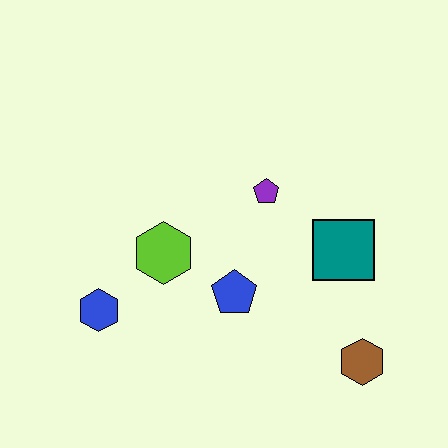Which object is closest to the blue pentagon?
The lime hexagon is closest to the blue pentagon.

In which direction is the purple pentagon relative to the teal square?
The purple pentagon is to the left of the teal square.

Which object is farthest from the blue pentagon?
The brown hexagon is farthest from the blue pentagon.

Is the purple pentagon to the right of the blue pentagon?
Yes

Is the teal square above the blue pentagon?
Yes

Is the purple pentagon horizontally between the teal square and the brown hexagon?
No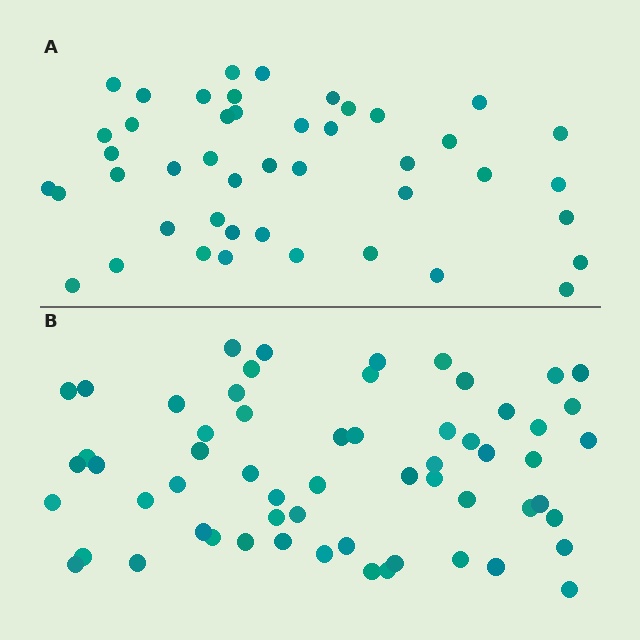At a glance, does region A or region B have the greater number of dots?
Region B (the bottom region) has more dots.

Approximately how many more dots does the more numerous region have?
Region B has approximately 15 more dots than region A.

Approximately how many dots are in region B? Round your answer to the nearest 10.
About 60 dots.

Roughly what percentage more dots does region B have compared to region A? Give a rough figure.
About 35% more.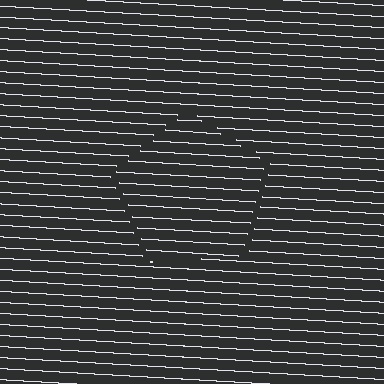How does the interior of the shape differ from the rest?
The interior of the shape contains the same grating, shifted by half a period — the contour is defined by the phase discontinuity where line-ends from the inner and outer gratings abut.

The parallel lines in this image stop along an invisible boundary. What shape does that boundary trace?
An illusory pentagon. The interior of the shape contains the same grating, shifted by half a period — the contour is defined by the phase discontinuity where line-ends from the inner and outer gratings abut.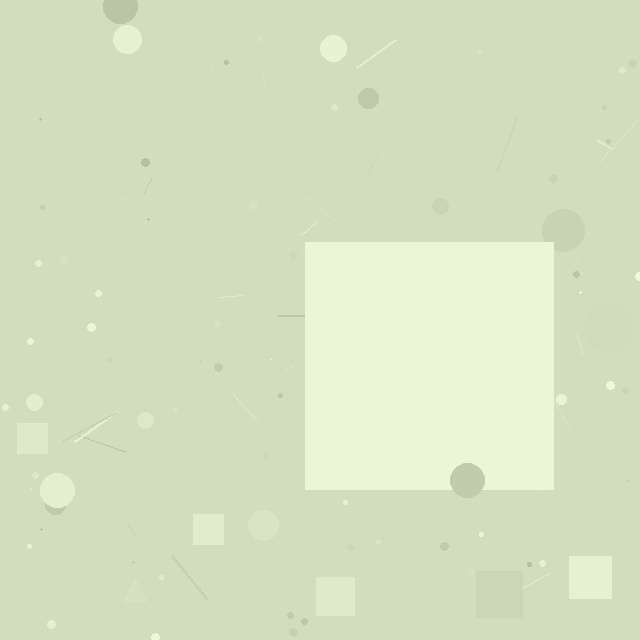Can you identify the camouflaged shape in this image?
The camouflaged shape is a square.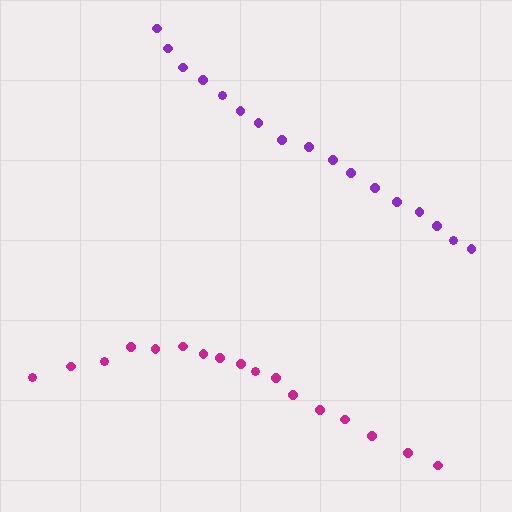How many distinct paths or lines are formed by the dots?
There are 2 distinct paths.